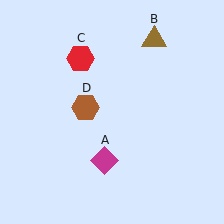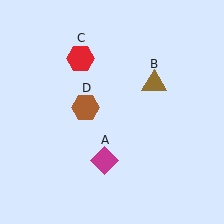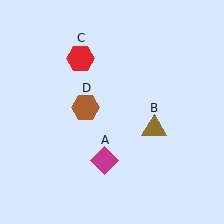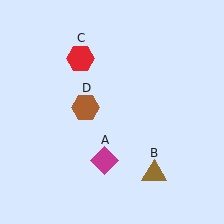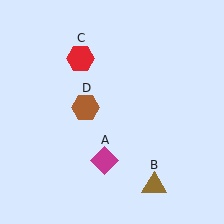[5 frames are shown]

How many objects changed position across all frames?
1 object changed position: brown triangle (object B).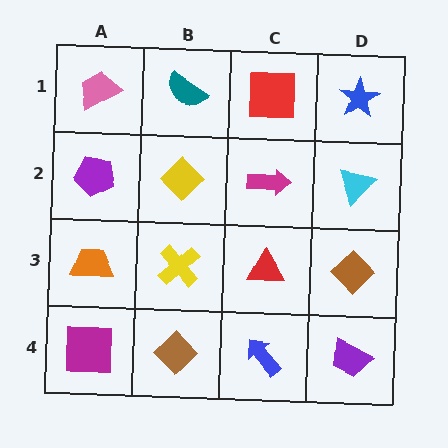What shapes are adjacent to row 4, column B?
A yellow cross (row 3, column B), a magenta square (row 4, column A), a blue arrow (row 4, column C).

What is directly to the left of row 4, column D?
A blue arrow.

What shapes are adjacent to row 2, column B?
A teal semicircle (row 1, column B), a yellow cross (row 3, column B), a purple pentagon (row 2, column A), a magenta arrow (row 2, column C).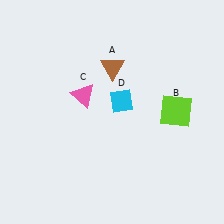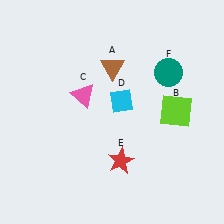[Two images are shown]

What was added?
A red star (E), a teal circle (F) were added in Image 2.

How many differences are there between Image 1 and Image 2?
There are 2 differences between the two images.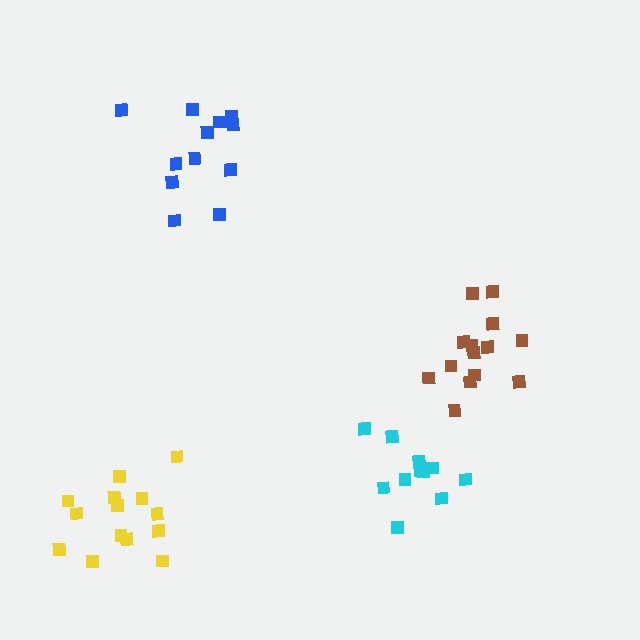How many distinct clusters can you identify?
There are 4 distinct clusters.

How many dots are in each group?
Group 1: 14 dots, Group 2: 11 dots, Group 3: 14 dots, Group 4: 12 dots (51 total).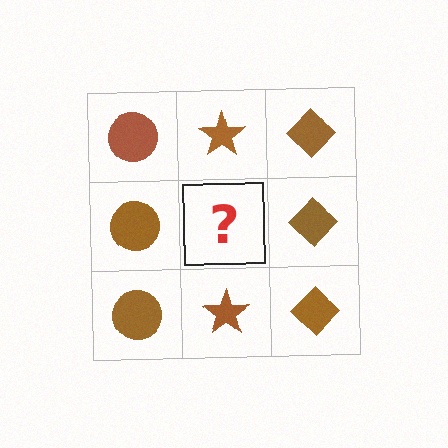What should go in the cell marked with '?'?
The missing cell should contain a brown star.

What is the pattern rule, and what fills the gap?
The rule is that each column has a consistent shape. The gap should be filled with a brown star.